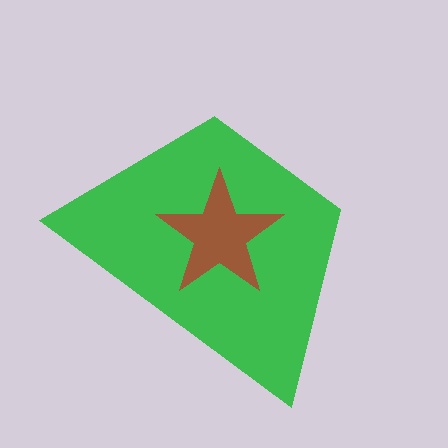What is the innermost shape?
The brown star.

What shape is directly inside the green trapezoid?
The brown star.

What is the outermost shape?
The green trapezoid.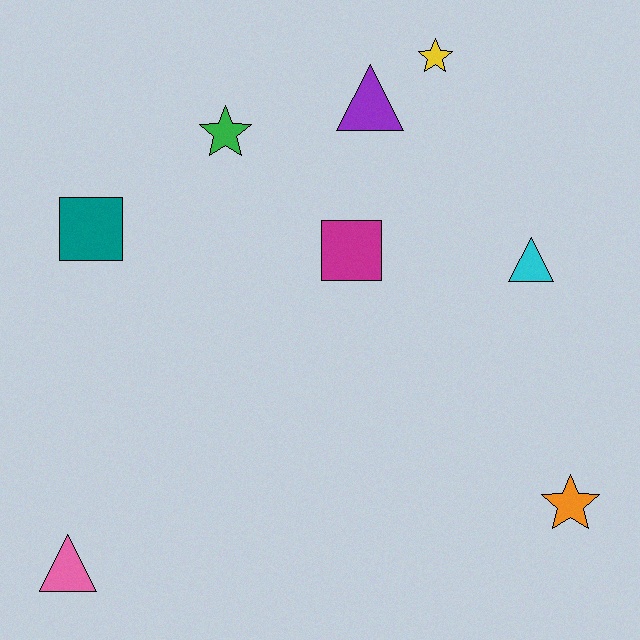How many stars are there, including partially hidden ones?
There are 3 stars.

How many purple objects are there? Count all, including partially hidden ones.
There is 1 purple object.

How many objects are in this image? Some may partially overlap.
There are 8 objects.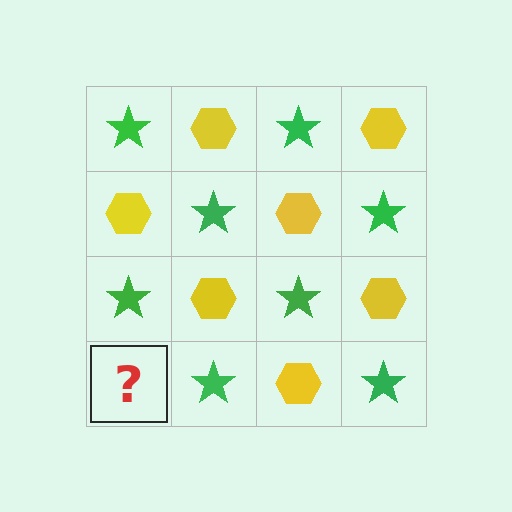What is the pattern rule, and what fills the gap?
The rule is that it alternates green star and yellow hexagon in a checkerboard pattern. The gap should be filled with a yellow hexagon.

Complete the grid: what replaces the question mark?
The question mark should be replaced with a yellow hexagon.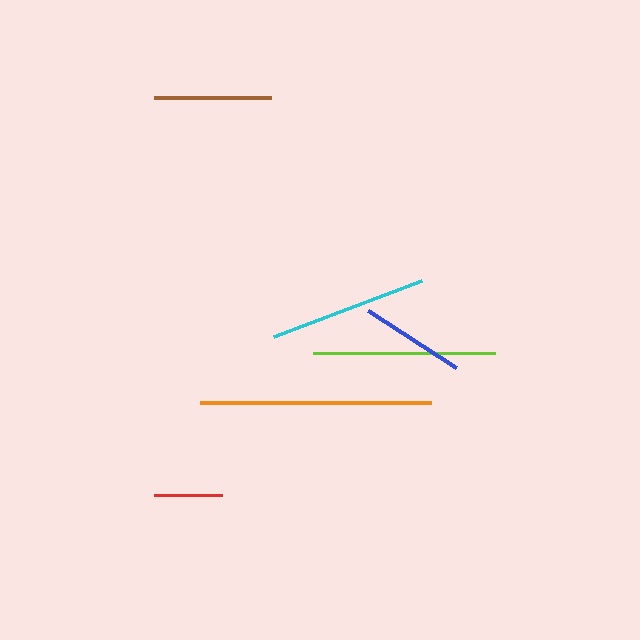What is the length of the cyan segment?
The cyan segment is approximately 158 pixels long.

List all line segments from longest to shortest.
From longest to shortest: orange, lime, cyan, brown, blue, red.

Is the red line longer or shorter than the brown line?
The brown line is longer than the red line.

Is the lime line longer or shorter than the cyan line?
The lime line is longer than the cyan line.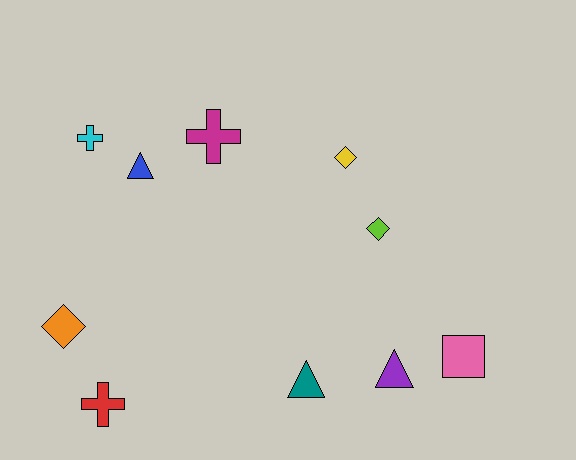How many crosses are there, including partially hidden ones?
There are 3 crosses.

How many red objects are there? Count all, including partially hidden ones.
There is 1 red object.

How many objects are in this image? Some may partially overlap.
There are 10 objects.